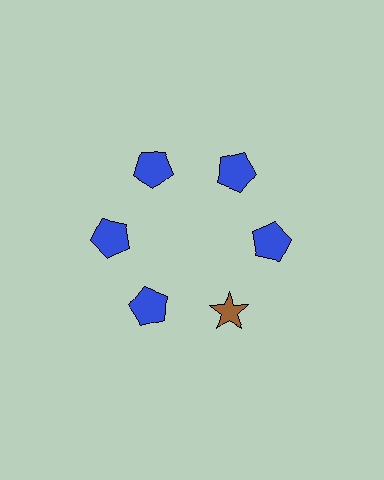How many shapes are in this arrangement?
There are 6 shapes arranged in a ring pattern.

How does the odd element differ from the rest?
It differs in both color (brown instead of blue) and shape (star instead of pentagon).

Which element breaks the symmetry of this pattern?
The brown star at roughly the 5 o'clock position breaks the symmetry. All other shapes are blue pentagons.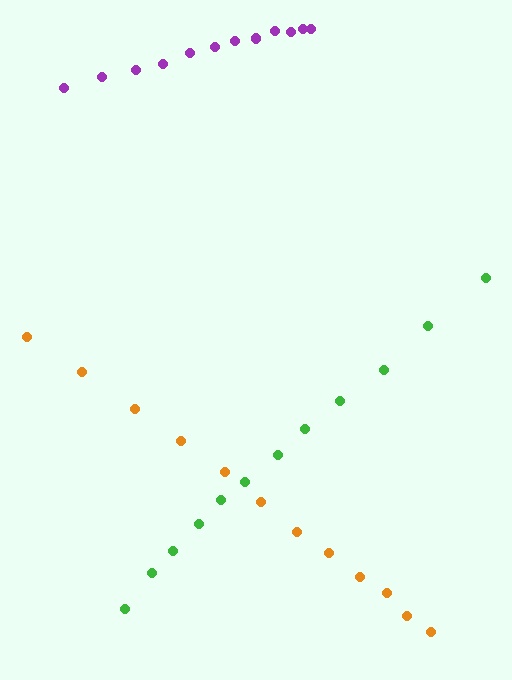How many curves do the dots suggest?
There are 3 distinct paths.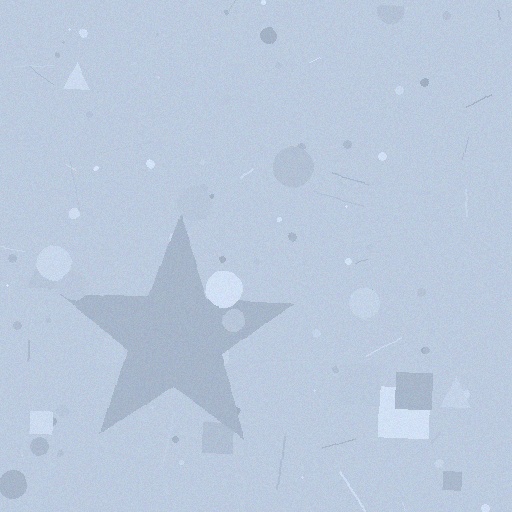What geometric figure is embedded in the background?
A star is embedded in the background.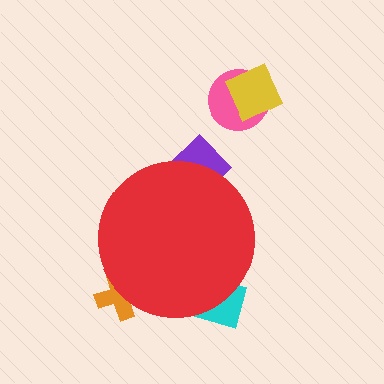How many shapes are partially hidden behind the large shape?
3 shapes are partially hidden.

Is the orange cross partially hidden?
Yes, the orange cross is partially hidden behind the red circle.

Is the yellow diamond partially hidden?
No, the yellow diamond is fully visible.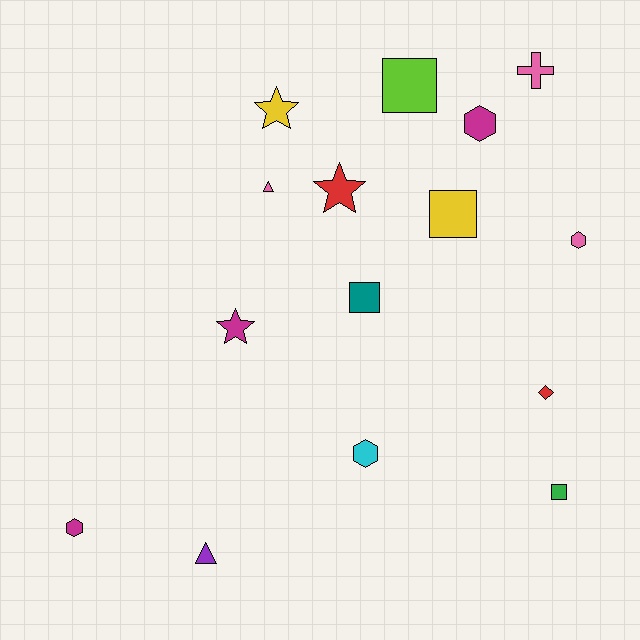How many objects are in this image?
There are 15 objects.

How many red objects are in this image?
There are 2 red objects.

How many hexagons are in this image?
There are 4 hexagons.